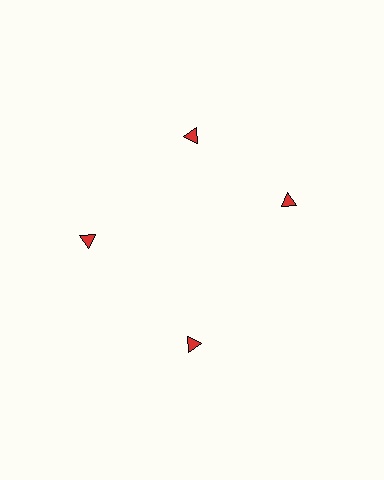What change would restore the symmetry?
The symmetry would be restored by rotating it back into even spacing with its neighbors so that all 4 triangles sit at equal angles and equal distance from the center.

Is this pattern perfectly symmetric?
No. The 4 red triangles are arranged in a ring, but one element near the 3 o'clock position is rotated out of alignment along the ring, breaking the 4-fold rotational symmetry.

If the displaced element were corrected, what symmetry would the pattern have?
It would have 4-fold rotational symmetry — the pattern would map onto itself every 90 degrees.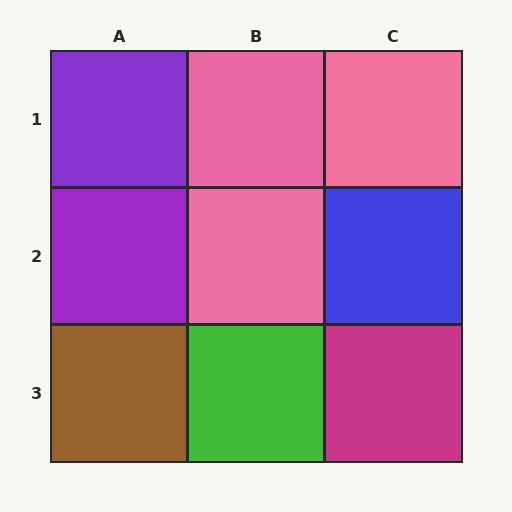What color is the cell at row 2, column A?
Purple.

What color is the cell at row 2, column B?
Pink.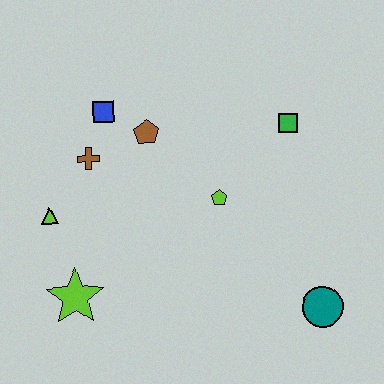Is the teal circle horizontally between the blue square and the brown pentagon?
No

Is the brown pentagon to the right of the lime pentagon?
No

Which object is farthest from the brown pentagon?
The teal circle is farthest from the brown pentagon.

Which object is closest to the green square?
The lime pentagon is closest to the green square.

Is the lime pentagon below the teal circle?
No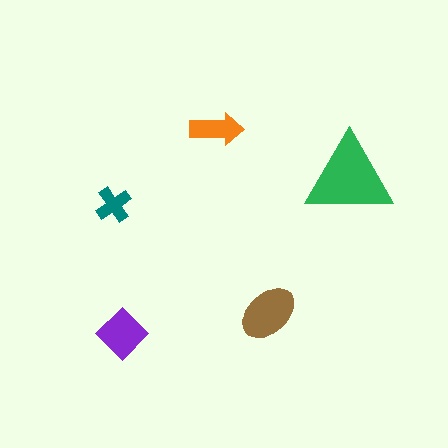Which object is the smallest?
The teal cross.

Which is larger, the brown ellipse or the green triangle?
The green triangle.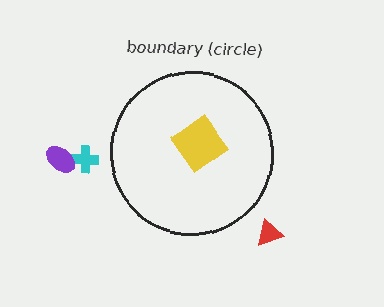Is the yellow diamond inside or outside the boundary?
Inside.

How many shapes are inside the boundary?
1 inside, 3 outside.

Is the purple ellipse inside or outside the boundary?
Outside.